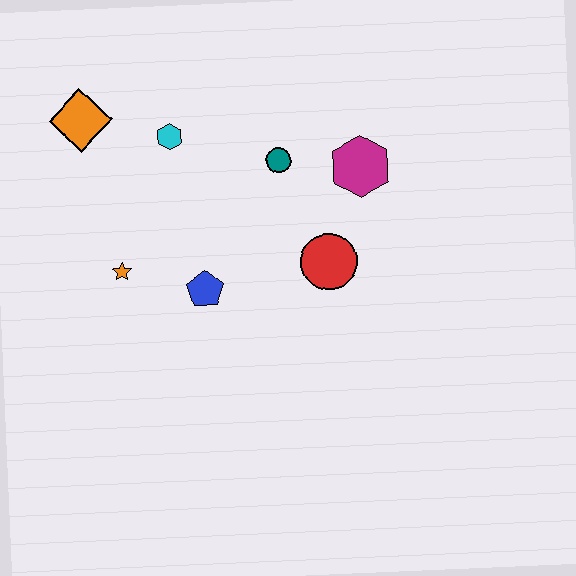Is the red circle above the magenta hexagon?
No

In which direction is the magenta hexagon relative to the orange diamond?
The magenta hexagon is to the right of the orange diamond.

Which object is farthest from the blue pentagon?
The orange diamond is farthest from the blue pentagon.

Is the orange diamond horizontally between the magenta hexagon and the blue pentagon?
No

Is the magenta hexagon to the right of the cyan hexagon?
Yes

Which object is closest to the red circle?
The magenta hexagon is closest to the red circle.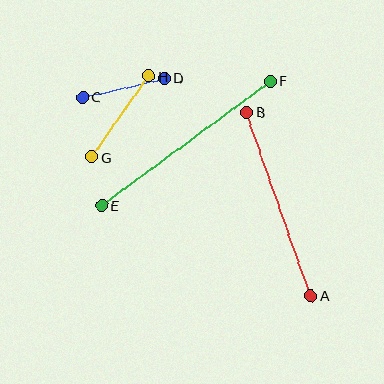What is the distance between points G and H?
The distance is approximately 99 pixels.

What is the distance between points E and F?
The distance is approximately 210 pixels.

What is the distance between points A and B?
The distance is approximately 194 pixels.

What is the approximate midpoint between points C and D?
The midpoint is at approximately (124, 87) pixels.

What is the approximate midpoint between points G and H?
The midpoint is at approximately (120, 117) pixels.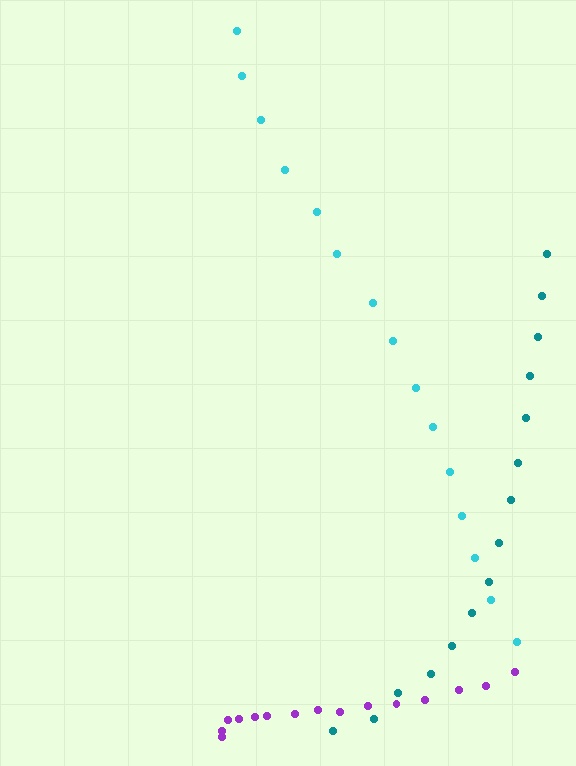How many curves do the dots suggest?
There are 3 distinct paths.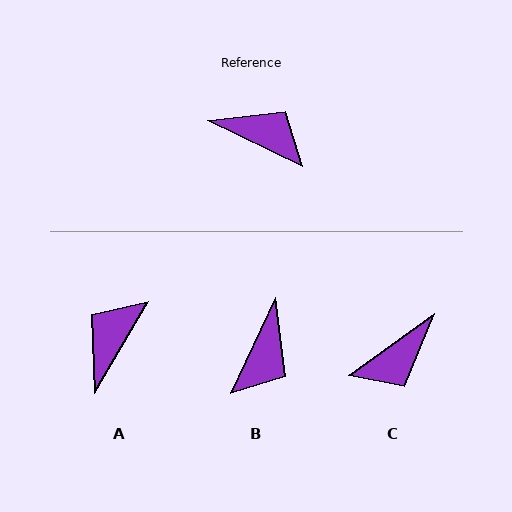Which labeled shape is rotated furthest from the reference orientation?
C, about 118 degrees away.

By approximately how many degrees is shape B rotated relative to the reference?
Approximately 89 degrees clockwise.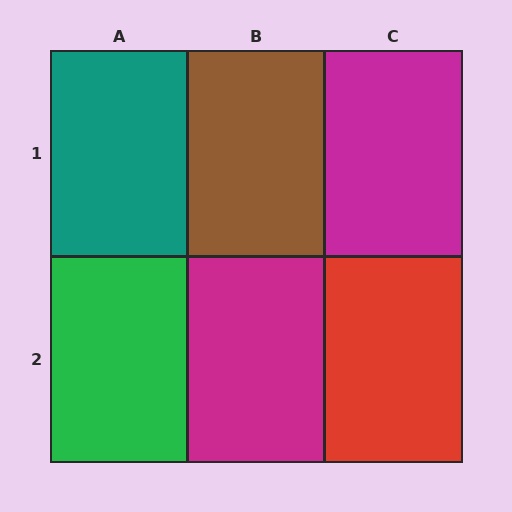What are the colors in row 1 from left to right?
Teal, brown, magenta.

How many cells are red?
1 cell is red.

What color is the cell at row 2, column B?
Magenta.